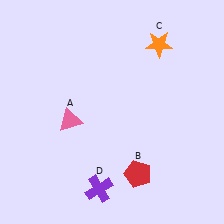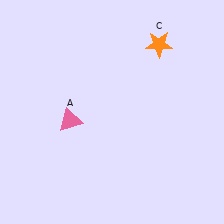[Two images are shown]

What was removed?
The red pentagon (B), the purple cross (D) were removed in Image 2.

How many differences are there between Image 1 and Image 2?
There are 2 differences between the two images.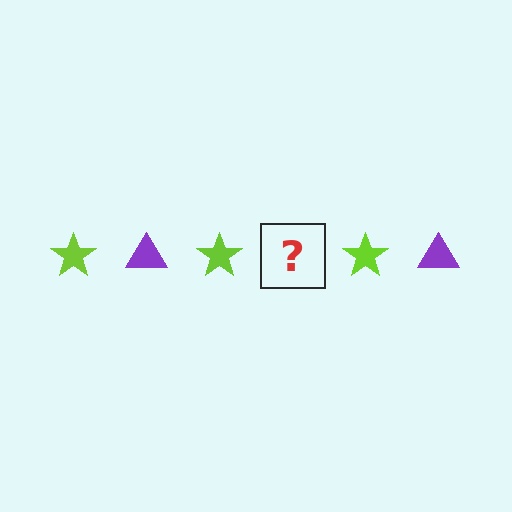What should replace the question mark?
The question mark should be replaced with a purple triangle.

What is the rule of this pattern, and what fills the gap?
The rule is that the pattern alternates between lime star and purple triangle. The gap should be filled with a purple triangle.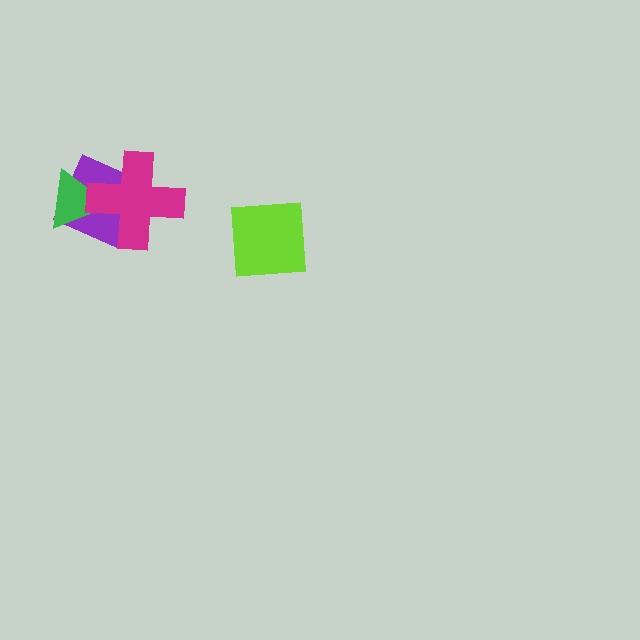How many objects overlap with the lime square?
0 objects overlap with the lime square.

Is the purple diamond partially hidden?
Yes, it is partially covered by another shape.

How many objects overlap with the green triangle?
2 objects overlap with the green triangle.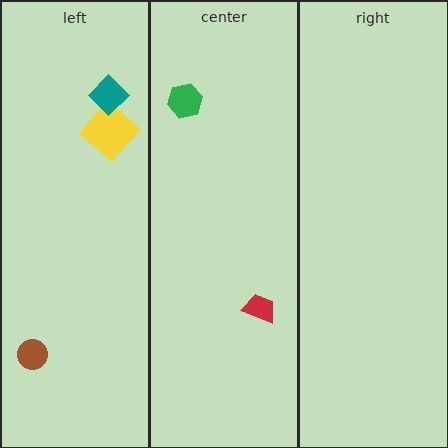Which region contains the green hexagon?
The center region.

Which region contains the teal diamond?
The left region.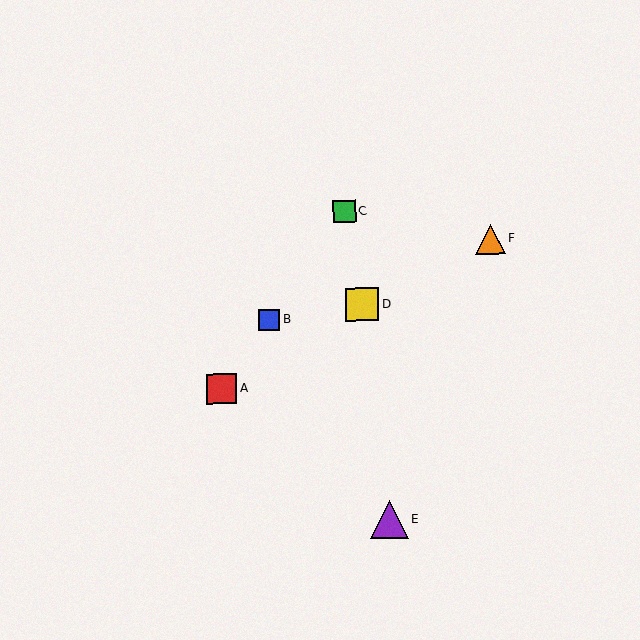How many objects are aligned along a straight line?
3 objects (A, B, C) are aligned along a straight line.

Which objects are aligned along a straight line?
Objects A, B, C are aligned along a straight line.